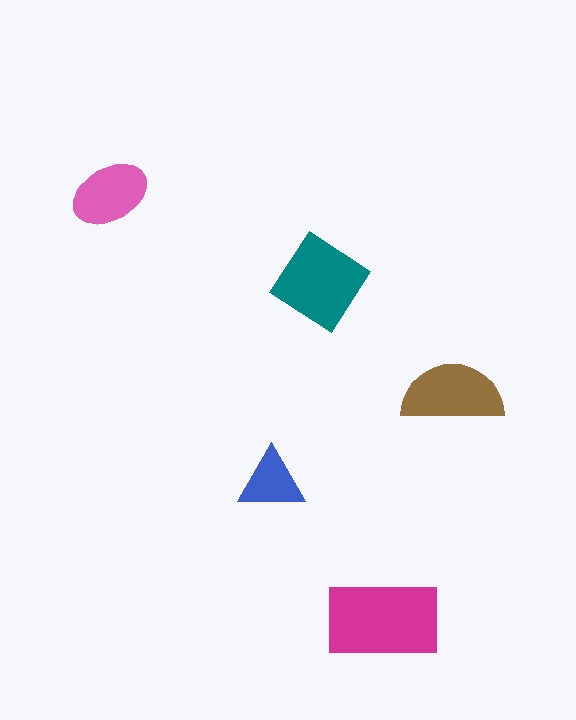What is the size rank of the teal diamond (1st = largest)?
2nd.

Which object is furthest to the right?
The brown semicircle is rightmost.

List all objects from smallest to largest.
The blue triangle, the pink ellipse, the brown semicircle, the teal diamond, the magenta rectangle.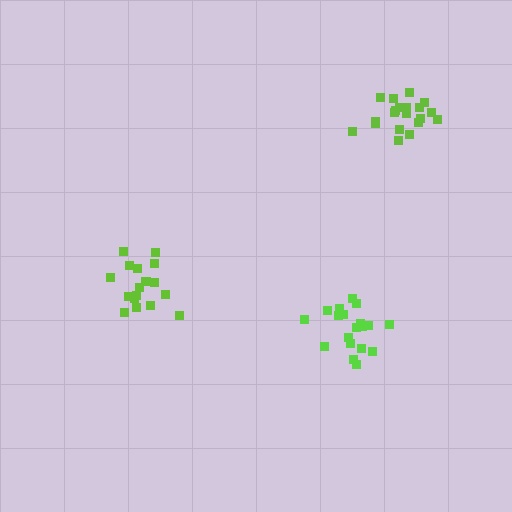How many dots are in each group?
Group 1: 19 dots, Group 2: 17 dots, Group 3: 20 dots (56 total).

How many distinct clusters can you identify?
There are 3 distinct clusters.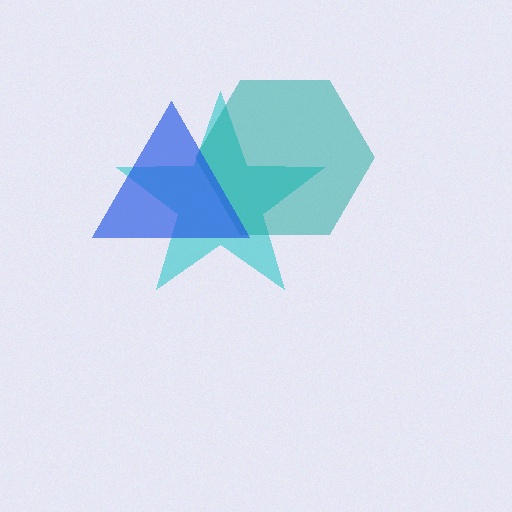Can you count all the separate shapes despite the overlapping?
Yes, there are 3 separate shapes.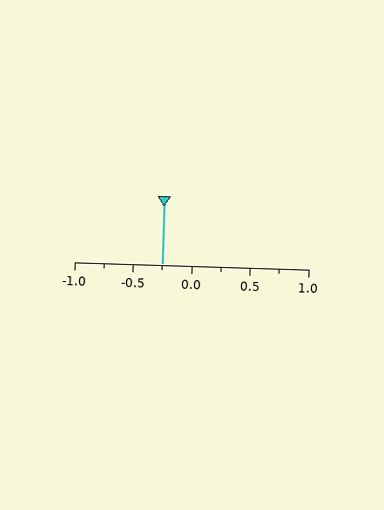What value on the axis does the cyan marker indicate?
The marker indicates approximately -0.25.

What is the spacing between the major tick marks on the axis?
The major ticks are spaced 0.5 apart.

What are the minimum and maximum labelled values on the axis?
The axis runs from -1.0 to 1.0.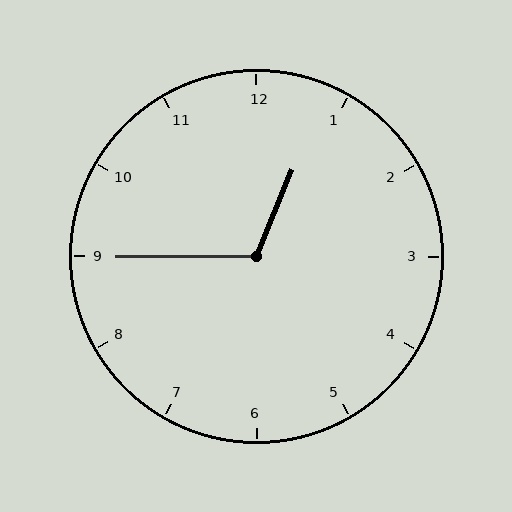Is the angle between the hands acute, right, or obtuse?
It is obtuse.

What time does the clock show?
12:45.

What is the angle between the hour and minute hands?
Approximately 112 degrees.